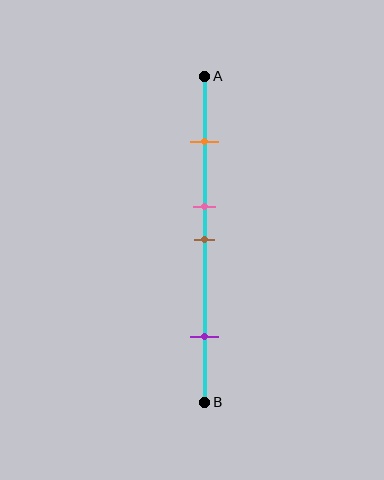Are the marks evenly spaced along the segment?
No, the marks are not evenly spaced.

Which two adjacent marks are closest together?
The pink and brown marks are the closest adjacent pair.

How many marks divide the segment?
There are 4 marks dividing the segment.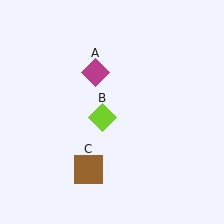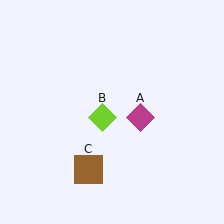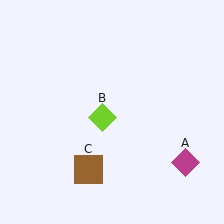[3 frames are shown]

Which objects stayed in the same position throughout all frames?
Lime diamond (object B) and brown square (object C) remained stationary.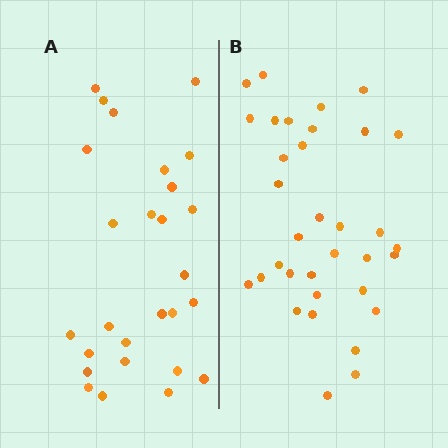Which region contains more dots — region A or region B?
Region B (the right region) has more dots.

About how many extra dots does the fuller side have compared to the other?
Region B has roughly 8 or so more dots than region A.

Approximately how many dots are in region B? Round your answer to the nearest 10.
About 30 dots. (The exact count is 34, which rounds to 30.)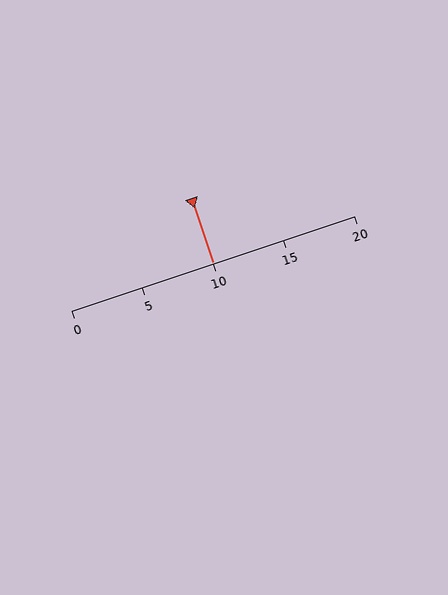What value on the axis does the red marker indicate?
The marker indicates approximately 10.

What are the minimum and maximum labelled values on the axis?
The axis runs from 0 to 20.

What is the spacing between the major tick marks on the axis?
The major ticks are spaced 5 apart.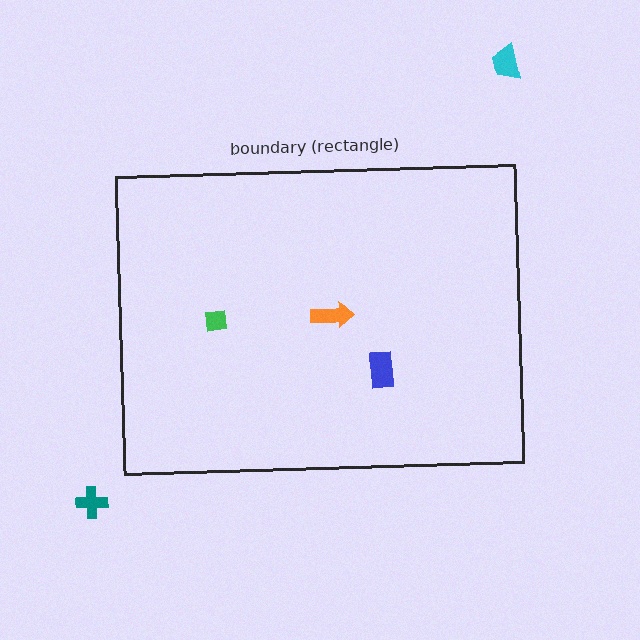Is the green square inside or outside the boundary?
Inside.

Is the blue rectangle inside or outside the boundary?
Inside.